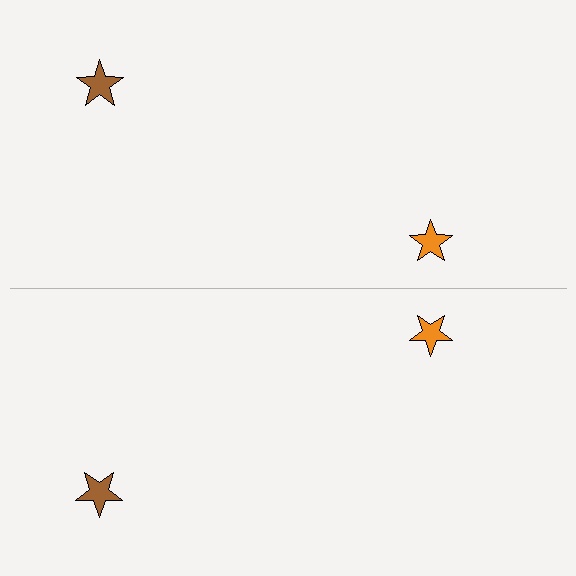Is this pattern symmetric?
Yes, this pattern has bilateral (reflection) symmetry.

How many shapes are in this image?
There are 4 shapes in this image.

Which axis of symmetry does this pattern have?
The pattern has a horizontal axis of symmetry running through the center of the image.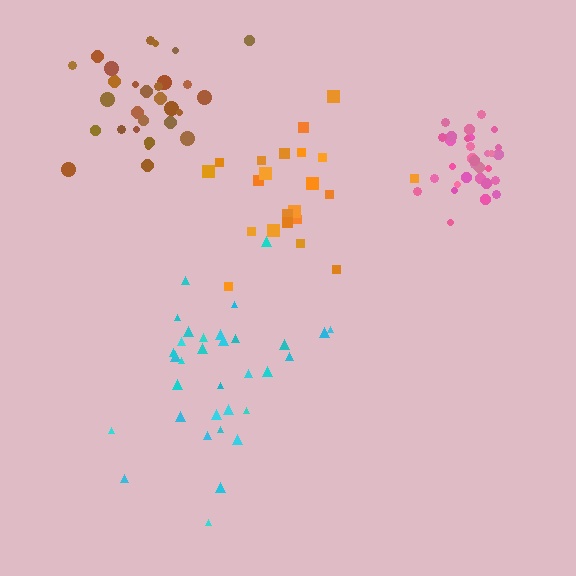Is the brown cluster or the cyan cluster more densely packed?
Brown.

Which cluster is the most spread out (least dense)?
Cyan.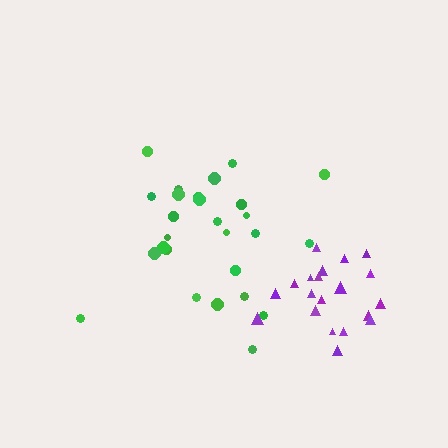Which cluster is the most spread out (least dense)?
Green.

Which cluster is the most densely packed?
Purple.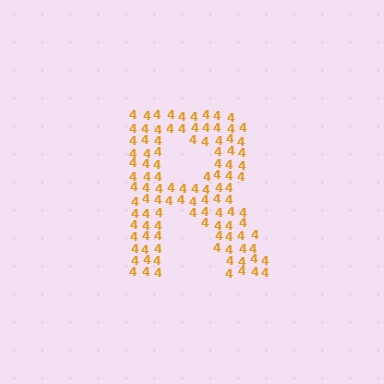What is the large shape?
The large shape is the letter R.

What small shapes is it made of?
It is made of small digit 4's.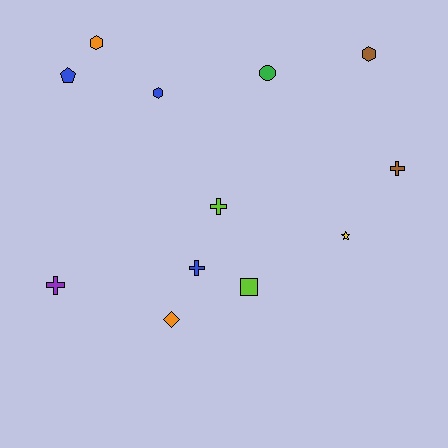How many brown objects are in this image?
There are 2 brown objects.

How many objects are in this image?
There are 12 objects.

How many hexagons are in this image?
There are 3 hexagons.